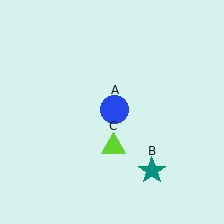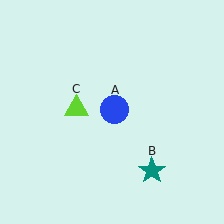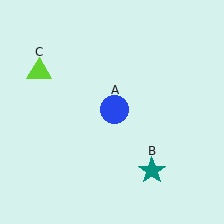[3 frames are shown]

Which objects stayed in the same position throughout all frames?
Blue circle (object A) and teal star (object B) remained stationary.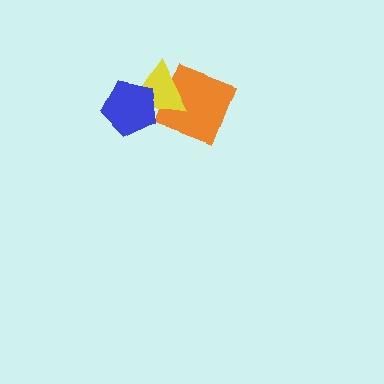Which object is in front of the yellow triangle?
The blue pentagon is in front of the yellow triangle.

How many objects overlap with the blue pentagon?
2 objects overlap with the blue pentagon.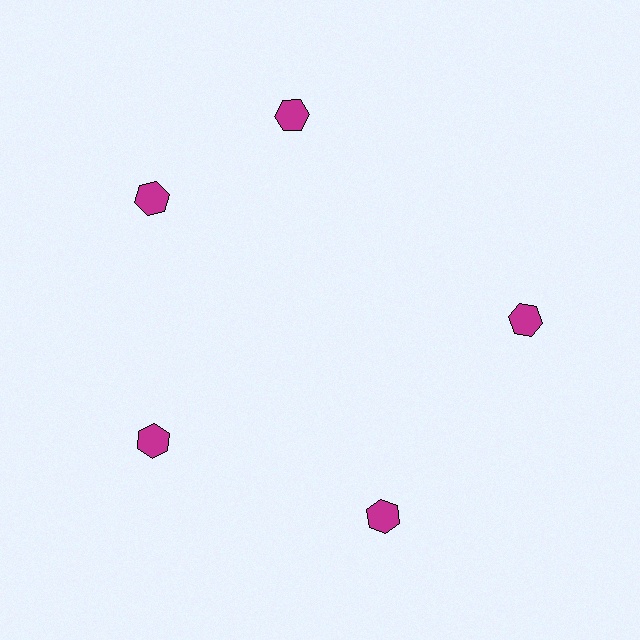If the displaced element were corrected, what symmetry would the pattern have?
It would have 5-fold rotational symmetry — the pattern would map onto itself every 72 degrees.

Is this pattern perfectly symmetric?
No. The 5 magenta hexagons are arranged in a ring, but one element near the 1 o'clock position is rotated out of alignment along the ring, breaking the 5-fold rotational symmetry.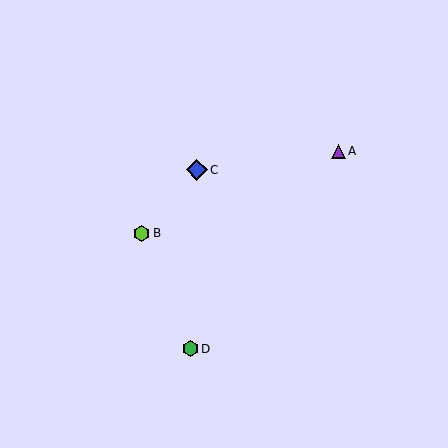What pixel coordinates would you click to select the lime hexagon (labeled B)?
Click at (142, 233) to select the lime hexagon B.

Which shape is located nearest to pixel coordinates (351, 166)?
The purple triangle (labeled A) at (338, 151) is nearest to that location.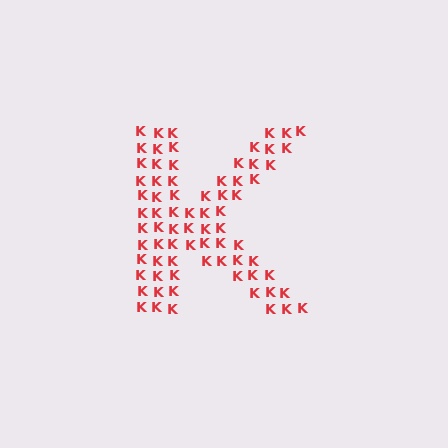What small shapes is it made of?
It is made of small letter K's.